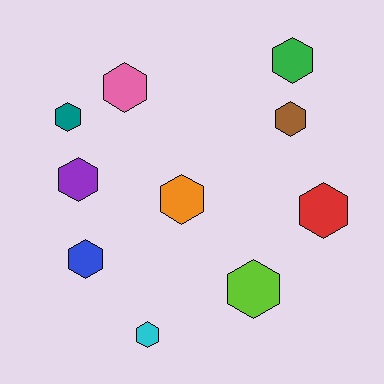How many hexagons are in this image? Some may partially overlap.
There are 10 hexagons.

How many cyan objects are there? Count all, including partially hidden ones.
There is 1 cyan object.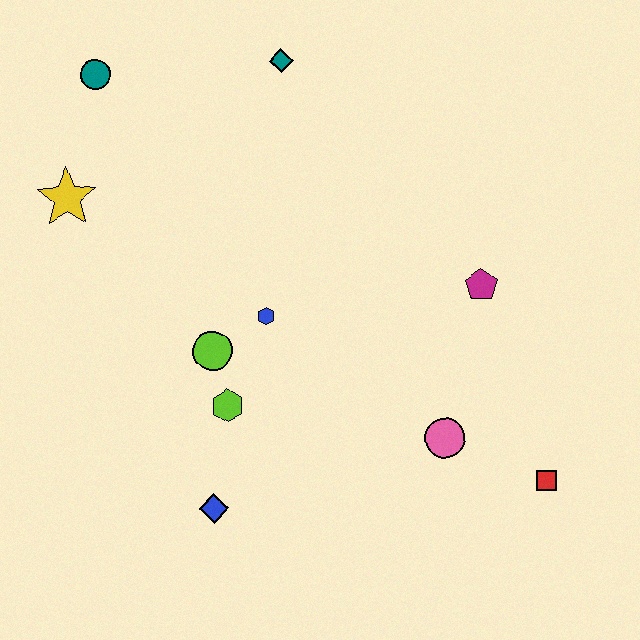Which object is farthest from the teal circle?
The red square is farthest from the teal circle.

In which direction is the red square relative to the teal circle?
The red square is to the right of the teal circle.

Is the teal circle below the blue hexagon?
No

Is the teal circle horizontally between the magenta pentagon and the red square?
No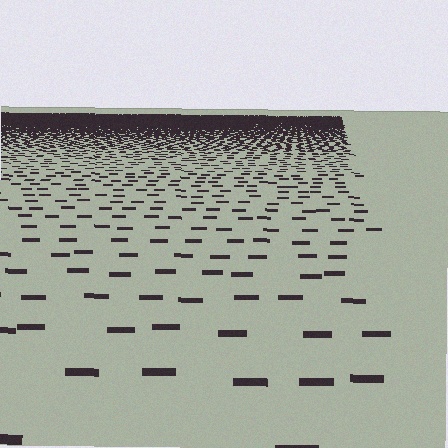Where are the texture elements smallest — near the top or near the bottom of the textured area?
Near the top.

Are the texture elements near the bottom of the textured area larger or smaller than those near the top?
Larger. Near the bottom, elements are closer to the viewer and appear at a bigger on-screen size.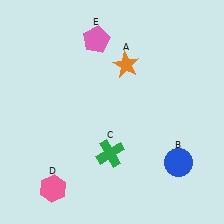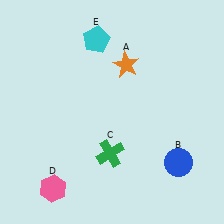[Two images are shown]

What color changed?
The pentagon (E) changed from pink in Image 1 to cyan in Image 2.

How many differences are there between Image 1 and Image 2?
There is 1 difference between the two images.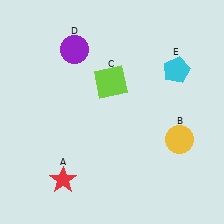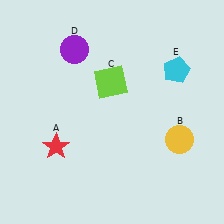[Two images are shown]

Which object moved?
The red star (A) moved up.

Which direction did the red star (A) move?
The red star (A) moved up.